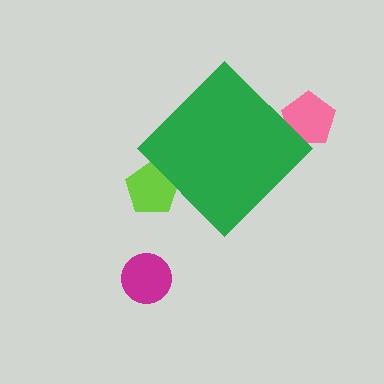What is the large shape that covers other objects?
A green diamond.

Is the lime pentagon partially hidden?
Yes, the lime pentagon is partially hidden behind the green diamond.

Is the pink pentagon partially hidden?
Yes, the pink pentagon is partially hidden behind the green diamond.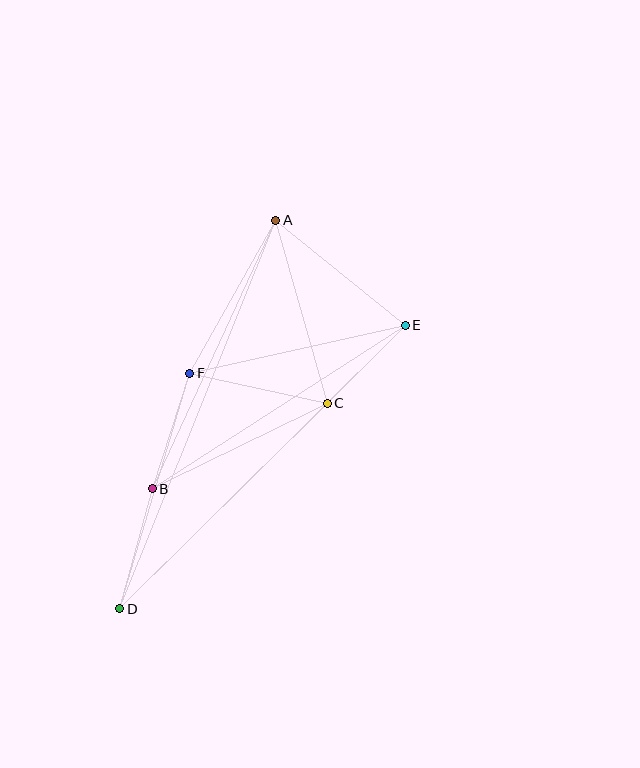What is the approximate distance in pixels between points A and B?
The distance between A and B is approximately 295 pixels.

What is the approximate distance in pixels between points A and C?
The distance between A and C is approximately 190 pixels.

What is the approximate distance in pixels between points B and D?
The distance between B and D is approximately 124 pixels.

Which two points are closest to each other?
Points C and E are closest to each other.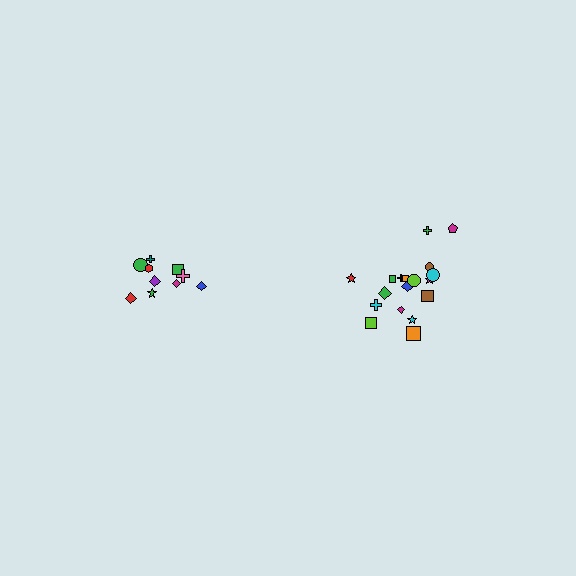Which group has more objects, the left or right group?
The right group.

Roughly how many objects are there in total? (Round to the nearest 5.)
Roughly 30 objects in total.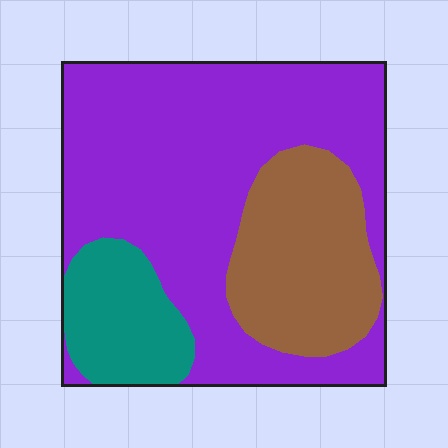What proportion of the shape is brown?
Brown covers roughly 25% of the shape.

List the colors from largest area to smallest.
From largest to smallest: purple, brown, teal.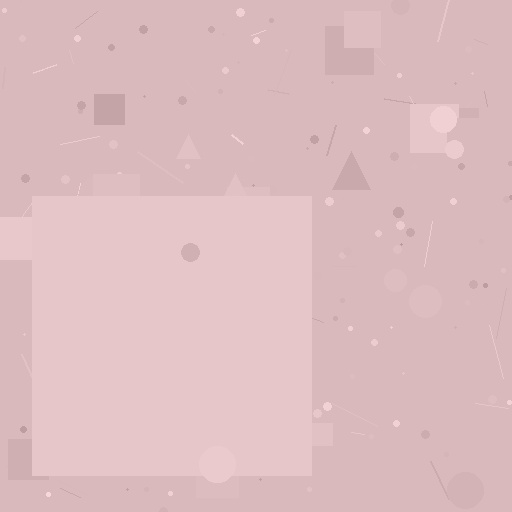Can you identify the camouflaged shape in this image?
The camouflaged shape is a square.